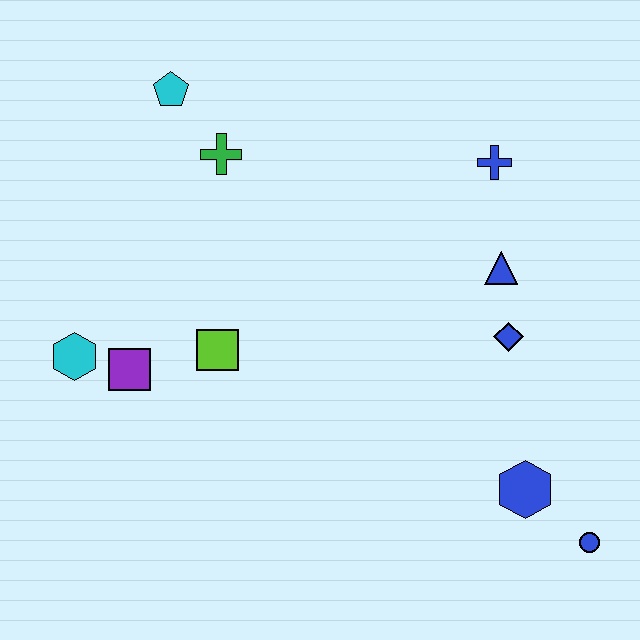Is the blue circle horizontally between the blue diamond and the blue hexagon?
No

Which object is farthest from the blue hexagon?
The cyan pentagon is farthest from the blue hexagon.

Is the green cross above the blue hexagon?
Yes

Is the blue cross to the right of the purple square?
Yes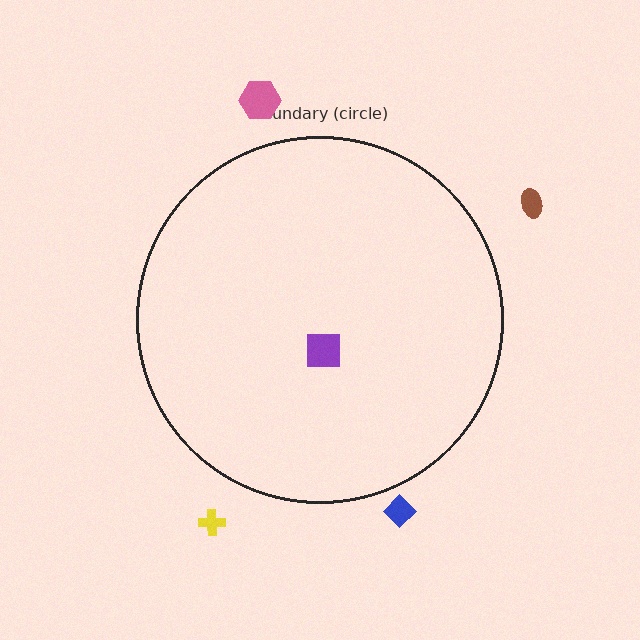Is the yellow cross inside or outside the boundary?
Outside.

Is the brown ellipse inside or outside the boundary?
Outside.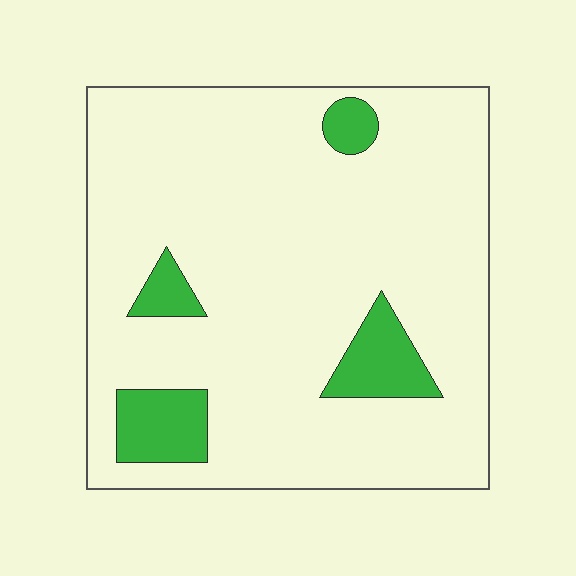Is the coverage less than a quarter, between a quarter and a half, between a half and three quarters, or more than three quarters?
Less than a quarter.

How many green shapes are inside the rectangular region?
4.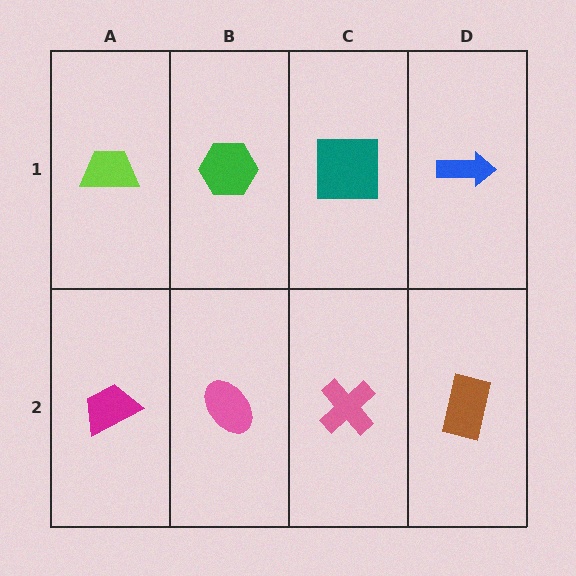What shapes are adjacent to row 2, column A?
A lime trapezoid (row 1, column A), a pink ellipse (row 2, column B).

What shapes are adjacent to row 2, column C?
A teal square (row 1, column C), a pink ellipse (row 2, column B), a brown rectangle (row 2, column D).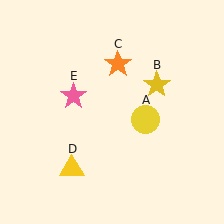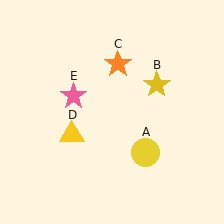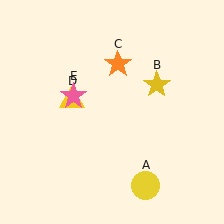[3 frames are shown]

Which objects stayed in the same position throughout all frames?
Yellow star (object B) and orange star (object C) and pink star (object E) remained stationary.